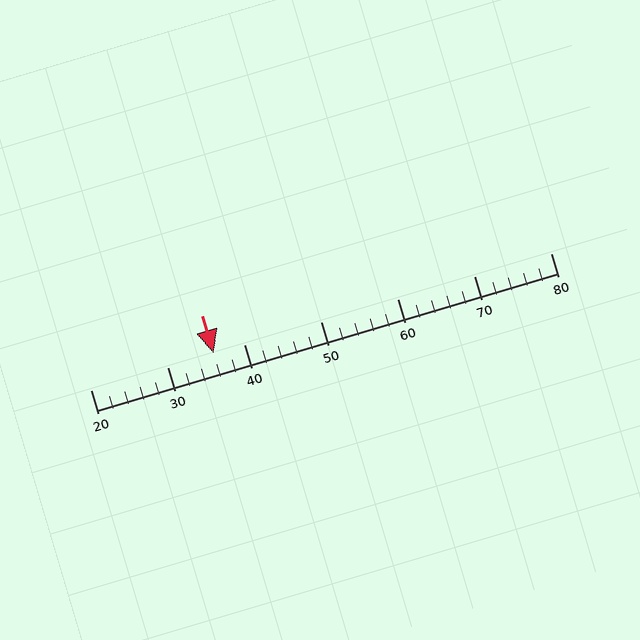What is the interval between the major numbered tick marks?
The major tick marks are spaced 10 units apart.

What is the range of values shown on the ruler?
The ruler shows values from 20 to 80.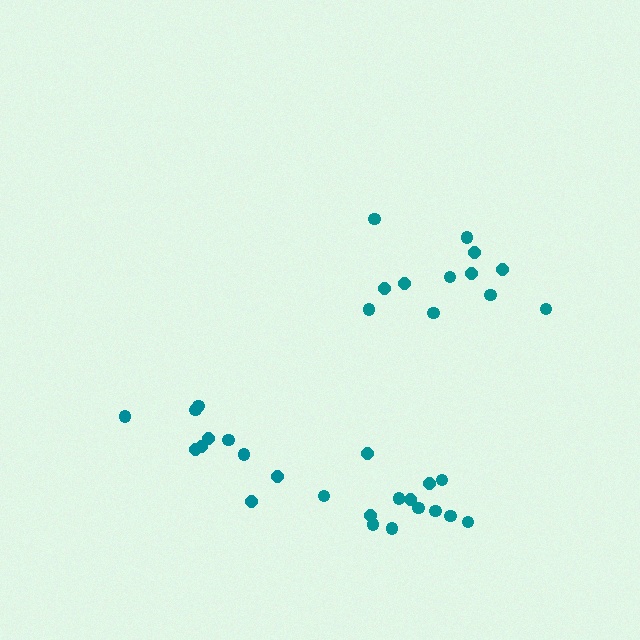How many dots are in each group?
Group 1: 12 dots, Group 2: 10 dots, Group 3: 13 dots (35 total).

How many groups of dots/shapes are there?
There are 3 groups.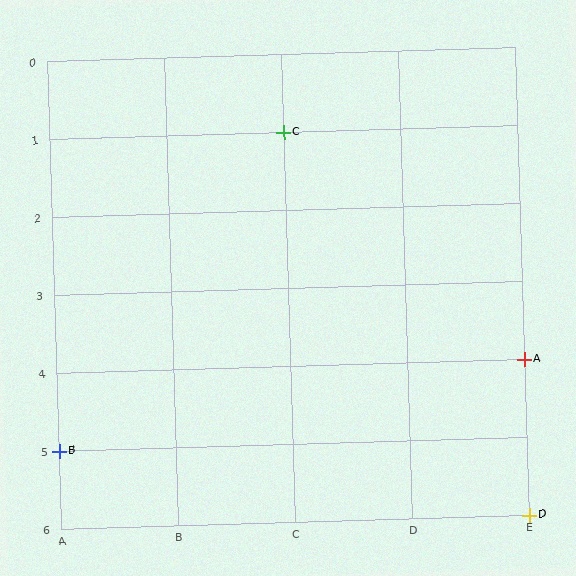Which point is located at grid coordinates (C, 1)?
Point C is at (C, 1).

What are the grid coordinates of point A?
Point A is at grid coordinates (E, 4).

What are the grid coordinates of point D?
Point D is at grid coordinates (E, 6).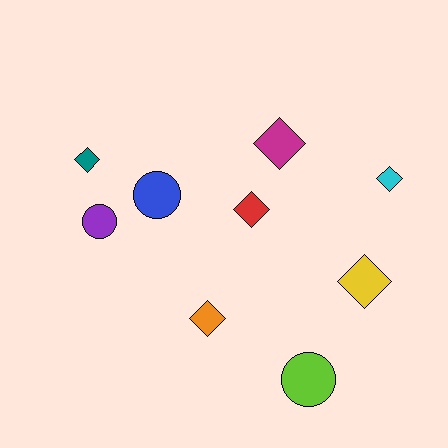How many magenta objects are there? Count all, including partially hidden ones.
There is 1 magenta object.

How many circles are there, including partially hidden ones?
There are 3 circles.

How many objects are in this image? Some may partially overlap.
There are 9 objects.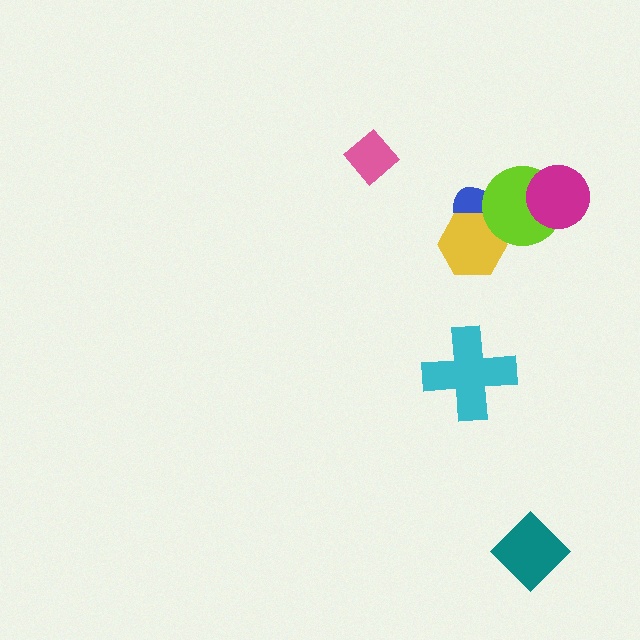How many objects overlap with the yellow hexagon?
2 objects overlap with the yellow hexagon.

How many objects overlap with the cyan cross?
0 objects overlap with the cyan cross.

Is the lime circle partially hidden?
Yes, it is partially covered by another shape.